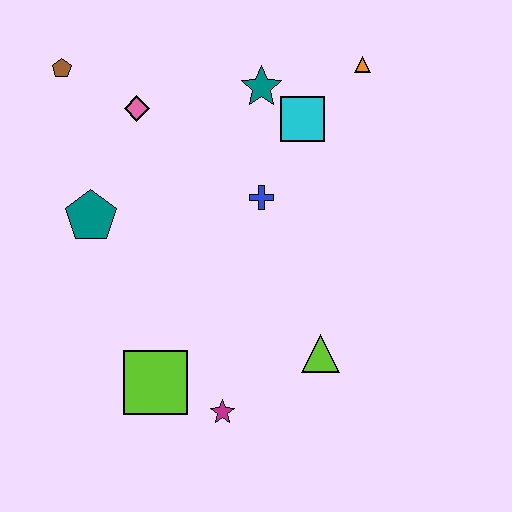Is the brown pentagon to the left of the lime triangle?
Yes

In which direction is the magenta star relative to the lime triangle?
The magenta star is to the left of the lime triangle.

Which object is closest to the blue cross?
The cyan square is closest to the blue cross.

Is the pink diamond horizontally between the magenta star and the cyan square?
No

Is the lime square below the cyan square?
Yes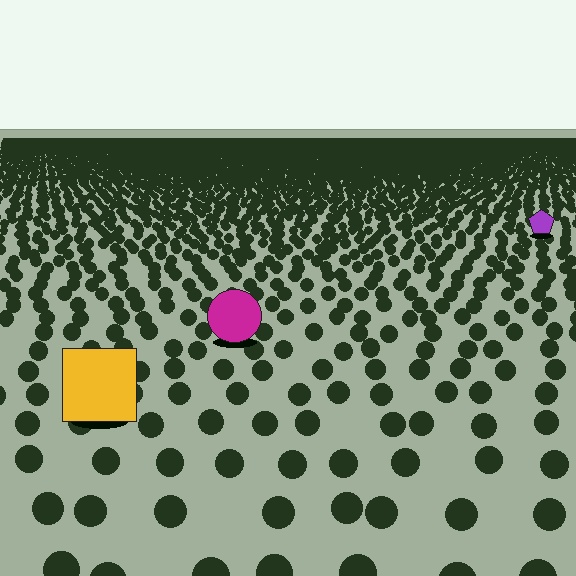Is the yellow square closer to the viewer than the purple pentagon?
Yes. The yellow square is closer — you can tell from the texture gradient: the ground texture is coarser near it.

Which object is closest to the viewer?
The yellow square is closest. The texture marks near it are larger and more spread out.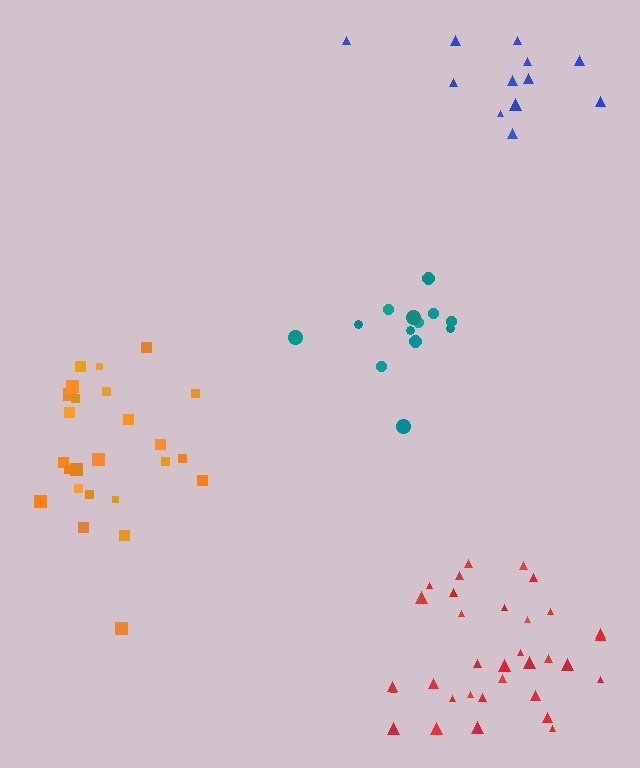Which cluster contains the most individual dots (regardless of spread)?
Red (33).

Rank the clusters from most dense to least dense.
teal, red, orange, blue.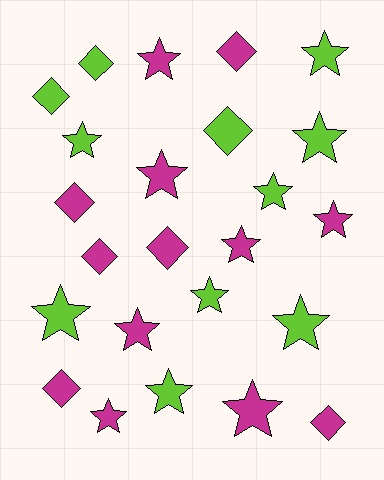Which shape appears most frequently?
Star, with 15 objects.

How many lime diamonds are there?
There are 3 lime diamonds.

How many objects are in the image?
There are 24 objects.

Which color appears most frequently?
Magenta, with 13 objects.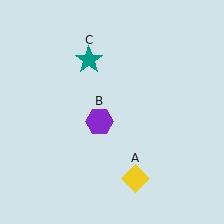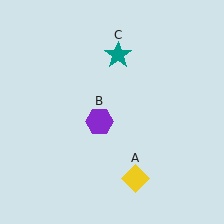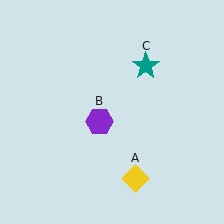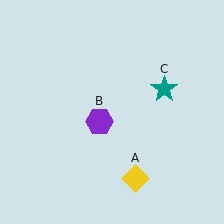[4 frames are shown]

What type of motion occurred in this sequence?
The teal star (object C) rotated clockwise around the center of the scene.